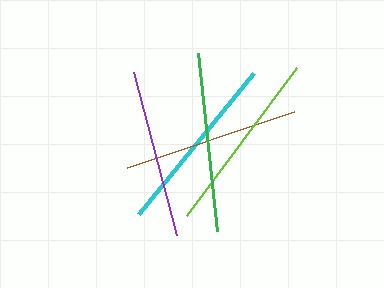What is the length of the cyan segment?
The cyan segment is approximately 182 pixels long.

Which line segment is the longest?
The lime line is the longest at approximately 184 pixels.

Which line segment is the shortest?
The purple line is the shortest at approximately 168 pixels.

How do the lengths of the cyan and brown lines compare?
The cyan and brown lines are approximately the same length.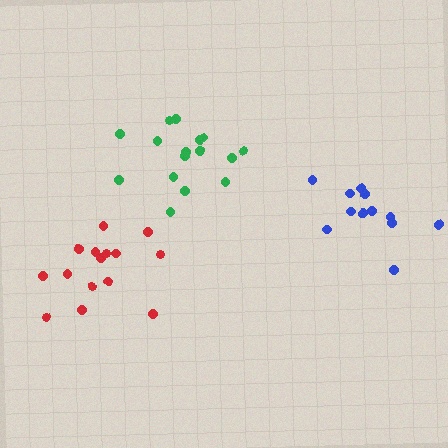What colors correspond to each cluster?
The clusters are colored: blue, green, red.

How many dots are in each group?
Group 1: 12 dots, Group 2: 16 dots, Group 3: 15 dots (43 total).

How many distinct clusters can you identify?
There are 3 distinct clusters.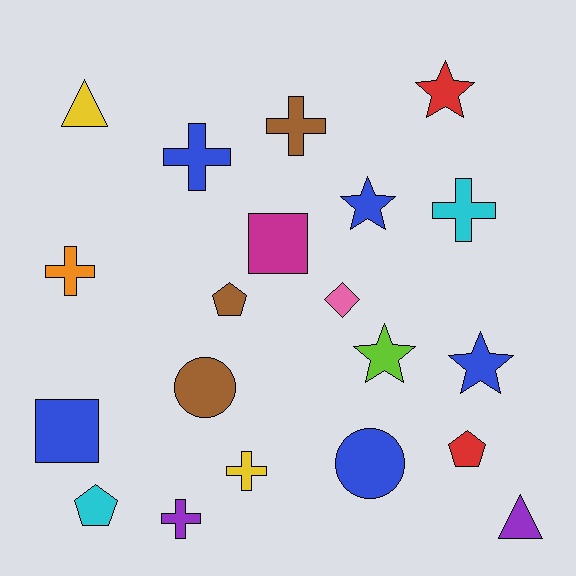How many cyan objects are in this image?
There are 2 cyan objects.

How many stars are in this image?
There are 4 stars.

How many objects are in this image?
There are 20 objects.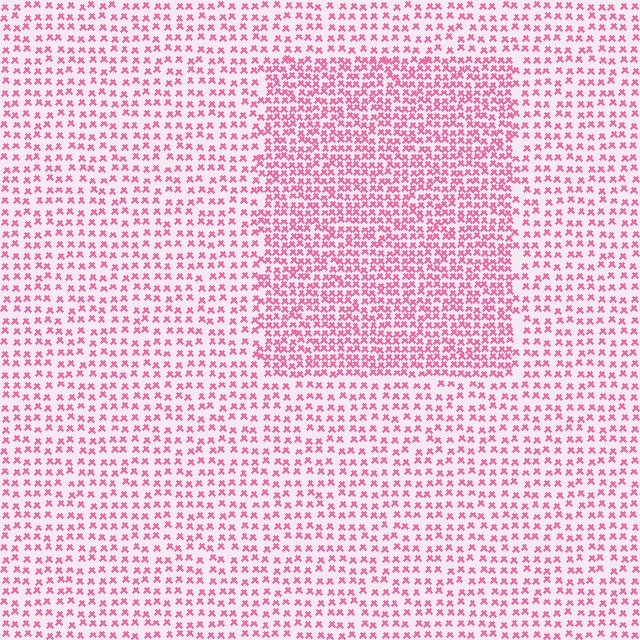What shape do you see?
I see a rectangle.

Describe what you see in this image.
The image contains small pink elements arranged at two different densities. A rectangle-shaped region is visible where the elements are more densely packed than the surrounding area.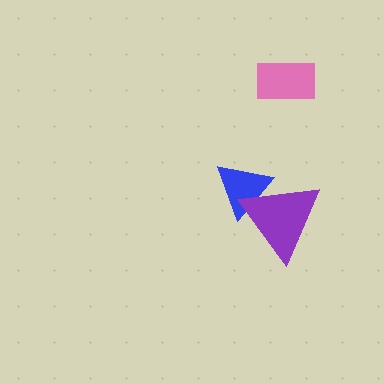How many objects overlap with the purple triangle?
1 object overlaps with the purple triangle.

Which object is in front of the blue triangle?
The purple triangle is in front of the blue triangle.